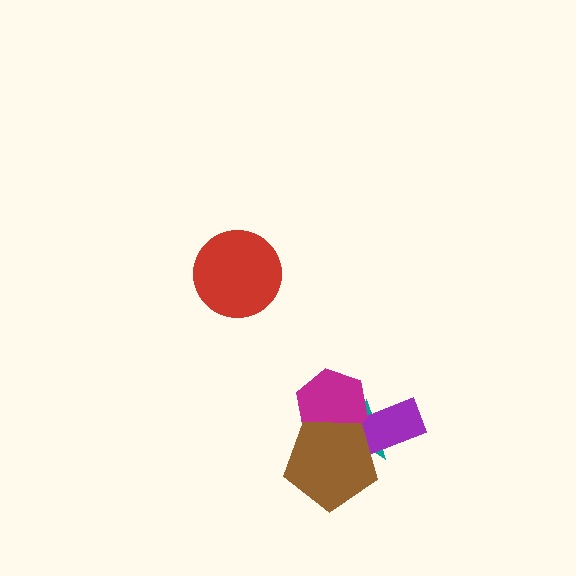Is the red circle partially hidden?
No, no other shape covers it.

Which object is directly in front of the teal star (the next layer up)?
The purple rectangle is directly in front of the teal star.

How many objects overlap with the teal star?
3 objects overlap with the teal star.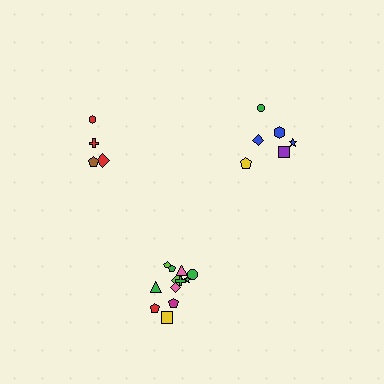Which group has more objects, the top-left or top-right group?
The top-right group.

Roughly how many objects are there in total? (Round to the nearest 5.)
Roughly 20 objects in total.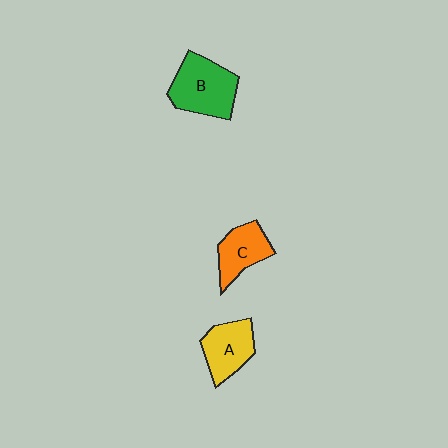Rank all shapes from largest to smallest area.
From largest to smallest: B (green), A (yellow), C (orange).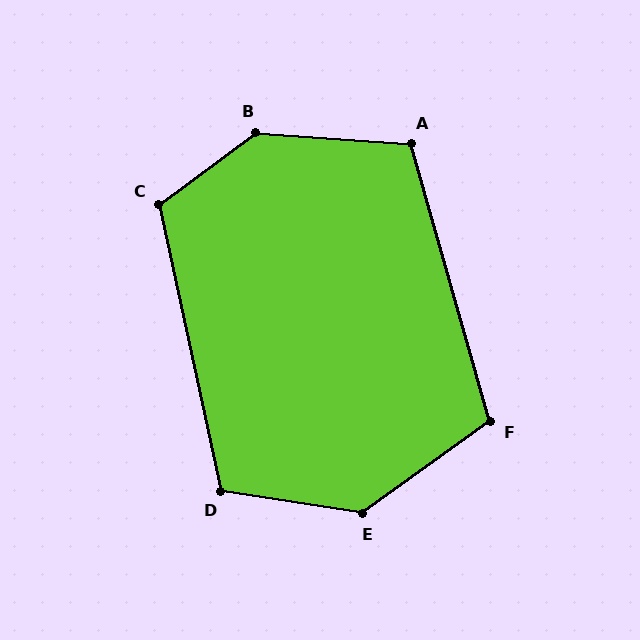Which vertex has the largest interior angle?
B, at approximately 139 degrees.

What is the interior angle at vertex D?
Approximately 111 degrees (obtuse).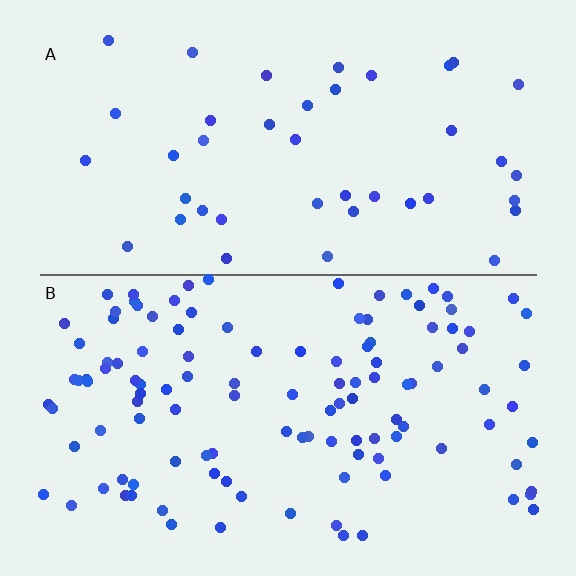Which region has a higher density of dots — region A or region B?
B (the bottom).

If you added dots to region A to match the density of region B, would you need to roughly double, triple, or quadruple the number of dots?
Approximately triple.